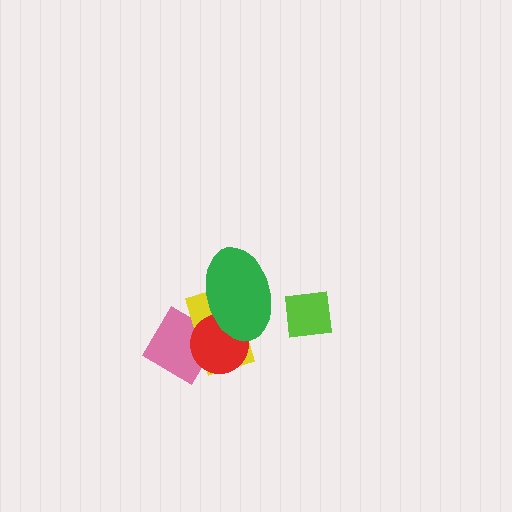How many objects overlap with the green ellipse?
3 objects overlap with the green ellipse.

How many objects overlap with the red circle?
3 objects overlap with the red circle.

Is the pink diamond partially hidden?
Yes, it is partially covered by another shape.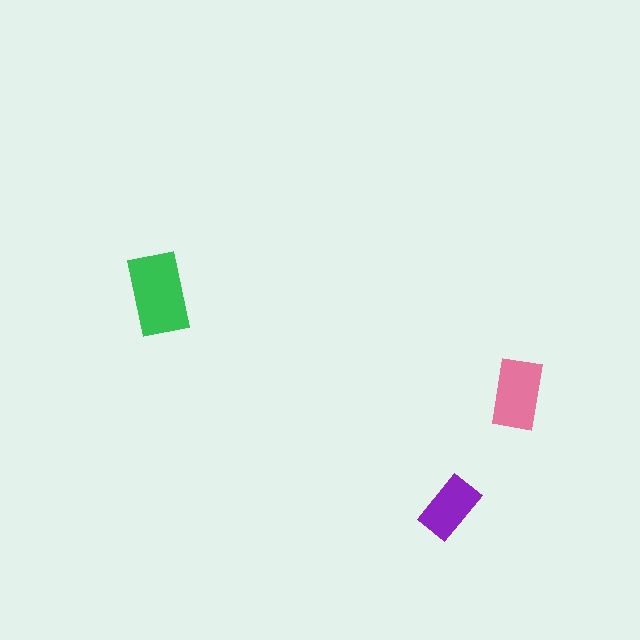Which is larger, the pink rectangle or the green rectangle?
The green one.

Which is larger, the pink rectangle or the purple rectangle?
The pink one.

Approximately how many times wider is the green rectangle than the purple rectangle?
About 1.5 times wider.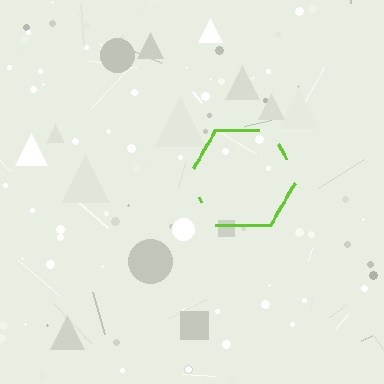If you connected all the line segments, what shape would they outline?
They would outline a hexagon.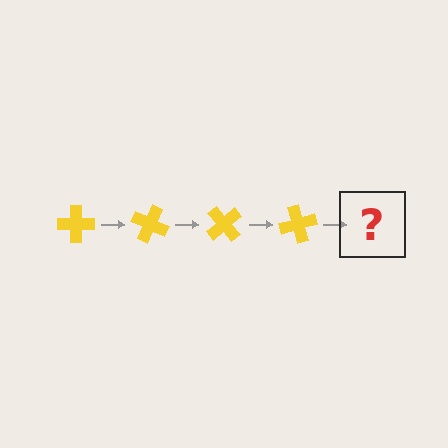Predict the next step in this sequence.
The next step is a yellow cross rotated 100 degrees.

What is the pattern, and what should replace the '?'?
The pattern is that the cross rotates 25 degrees each step. The '?' should be a yellow cross rotated 100 degrees.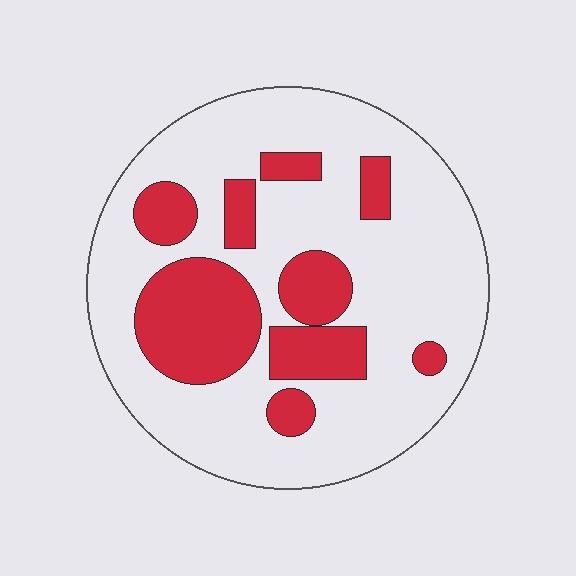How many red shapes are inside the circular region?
9.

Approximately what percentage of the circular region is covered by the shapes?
Approximately 25%.